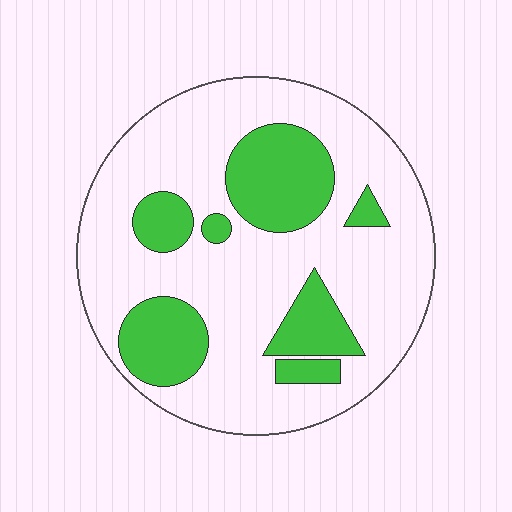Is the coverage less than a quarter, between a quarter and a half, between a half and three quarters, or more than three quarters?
Between a quarter and a half.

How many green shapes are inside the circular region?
7.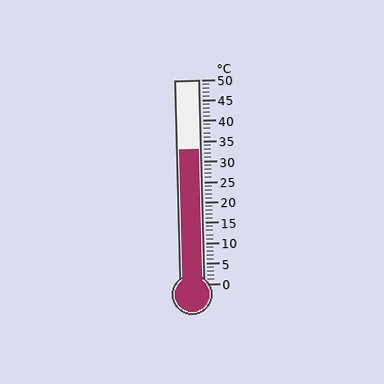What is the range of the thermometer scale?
The thermometer scale ranges from 0°C to 50°C.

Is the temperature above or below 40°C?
The temperature is below 40°C.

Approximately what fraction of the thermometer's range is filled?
The thermometer is filled to approximately 65% of its range.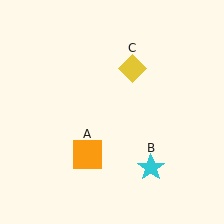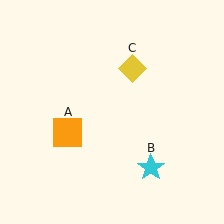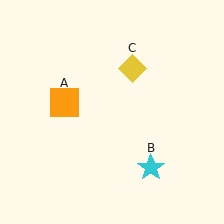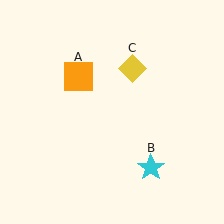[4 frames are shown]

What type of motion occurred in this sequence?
The orange square (object A) rotated clockwise around the center of the scene.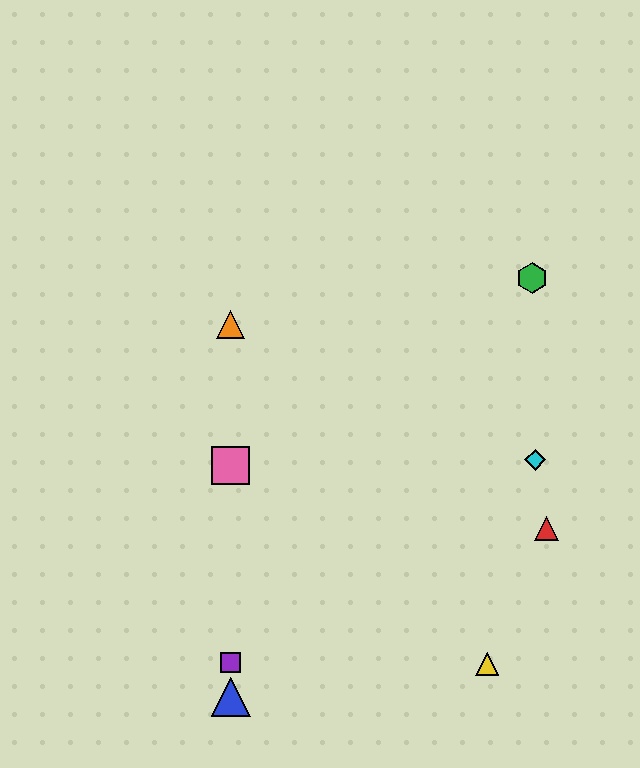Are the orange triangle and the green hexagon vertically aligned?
No, the orange triangle is at x≈231 and the green hexagon is at x≈532.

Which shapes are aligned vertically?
The blue triangle, the purple square, the orange triangle, the pink square are aligned vertically.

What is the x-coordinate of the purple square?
The purple square is at x≈231.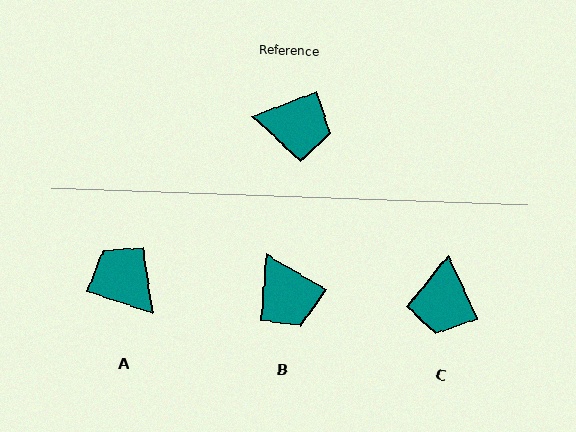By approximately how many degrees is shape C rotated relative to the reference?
Approximately 87 degrees clockwise.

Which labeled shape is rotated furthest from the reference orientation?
A, about 141 degrees away.